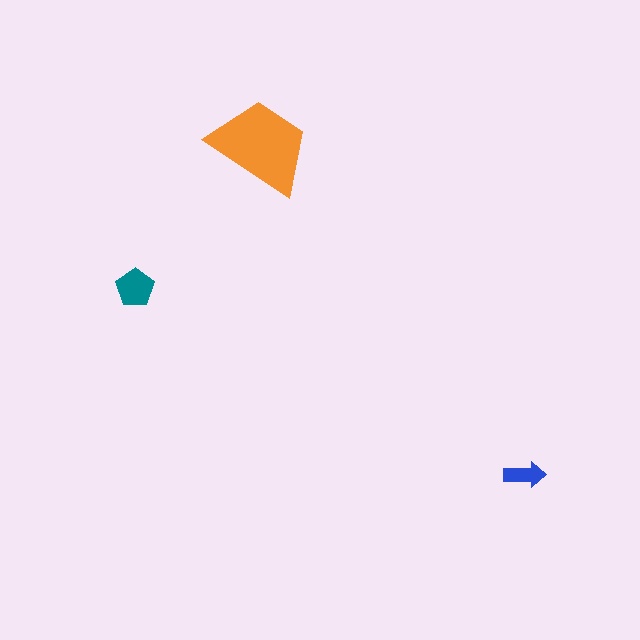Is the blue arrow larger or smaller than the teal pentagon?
Smaller.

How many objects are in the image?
There are 3 objects in the image.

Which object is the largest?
The orange trapezoid.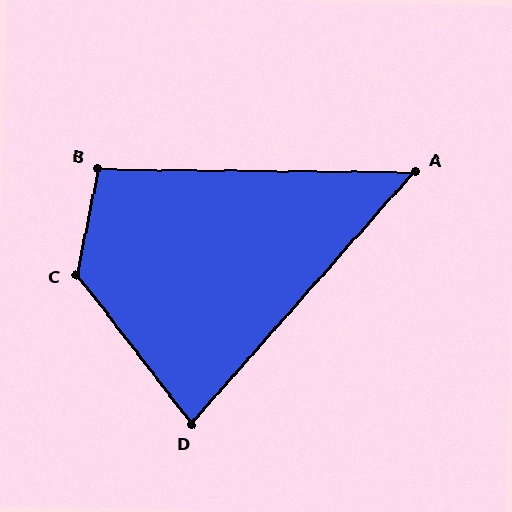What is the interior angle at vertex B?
Approximately 101 degrees (obtuse).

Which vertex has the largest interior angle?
C, at approximately 131 degrees.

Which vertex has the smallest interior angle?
A, at approximately 49 degrees.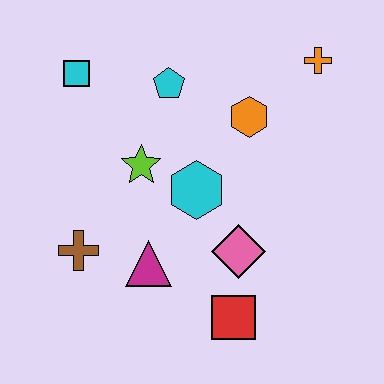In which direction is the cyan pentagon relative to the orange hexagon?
The cyan pentagon is to the left of the orange hexagon.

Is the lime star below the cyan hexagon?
No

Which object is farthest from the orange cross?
The brown cross is farthest from the orange cross.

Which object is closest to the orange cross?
The orange hexagon is closest to the orange cross.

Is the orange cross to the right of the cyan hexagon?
Yes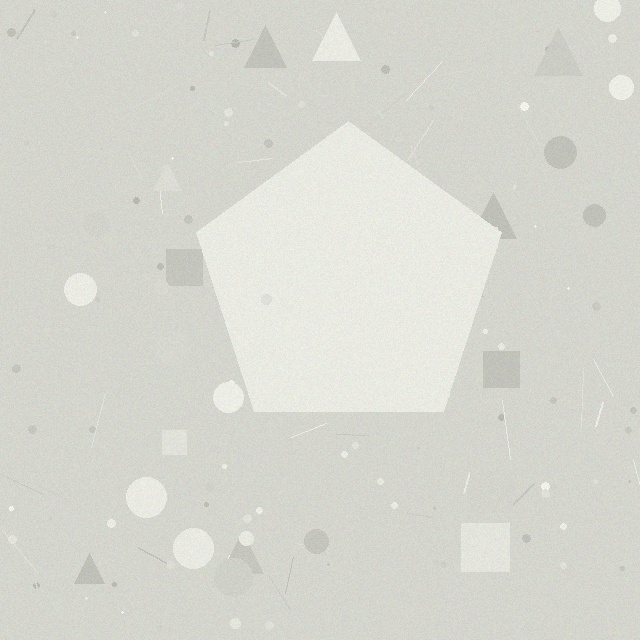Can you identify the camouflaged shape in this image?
The camouflaged shape is a pentagon.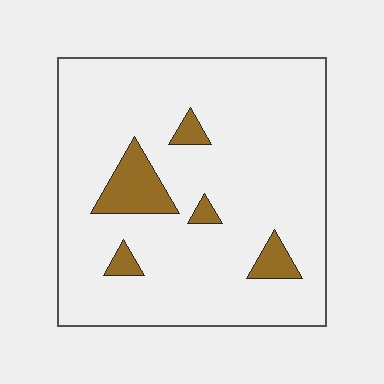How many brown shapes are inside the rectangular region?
5.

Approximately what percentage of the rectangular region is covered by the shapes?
Approximately 10%.